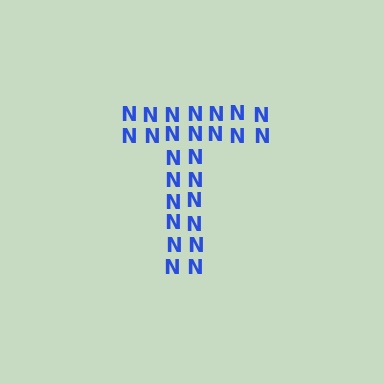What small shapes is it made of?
It is made of small letter N's.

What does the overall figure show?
The overall figure shows the letter T.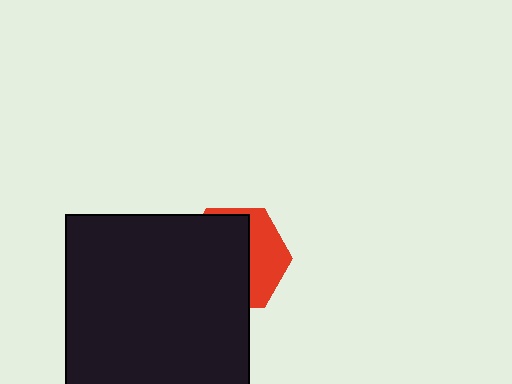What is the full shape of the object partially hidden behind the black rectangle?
The partially hidden object is a red hexagon.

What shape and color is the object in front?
The object in front is a black rectangle.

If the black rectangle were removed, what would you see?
You would see the complete red hexagon.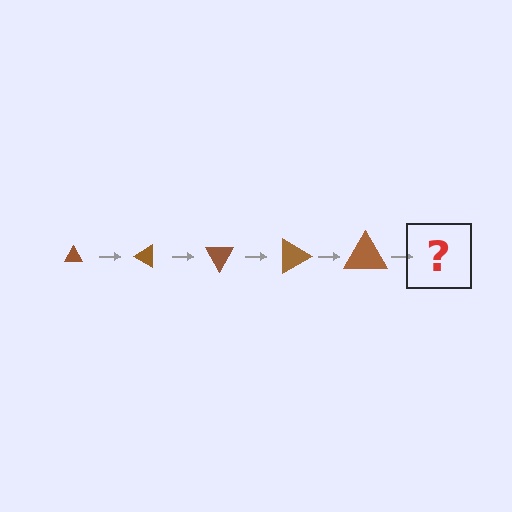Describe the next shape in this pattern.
It should be a triangle, larger than the previous one and rotated 150 degrees from the start.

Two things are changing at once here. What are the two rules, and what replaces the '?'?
The two rules are that the triangle grows larger each step and it rotates 30 degrees each step. The '?' should be a triangle, larger than the previous one and rotated 150 degrees from the start.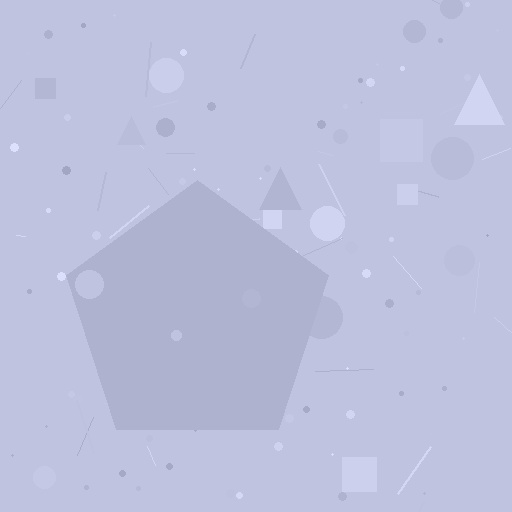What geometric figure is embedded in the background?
A pentagon is embedded in the background.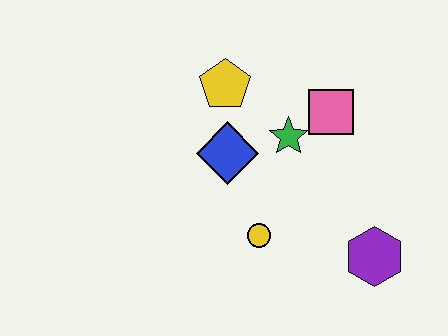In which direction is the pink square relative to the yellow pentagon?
The pink square is to the right of the yellow pentagon.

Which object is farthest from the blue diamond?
The purple hexagon is farthest from the blue diamond.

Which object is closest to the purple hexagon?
The yellow circle is closest to the purple hexagon.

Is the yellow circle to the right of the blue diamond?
Yes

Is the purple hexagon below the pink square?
Yes